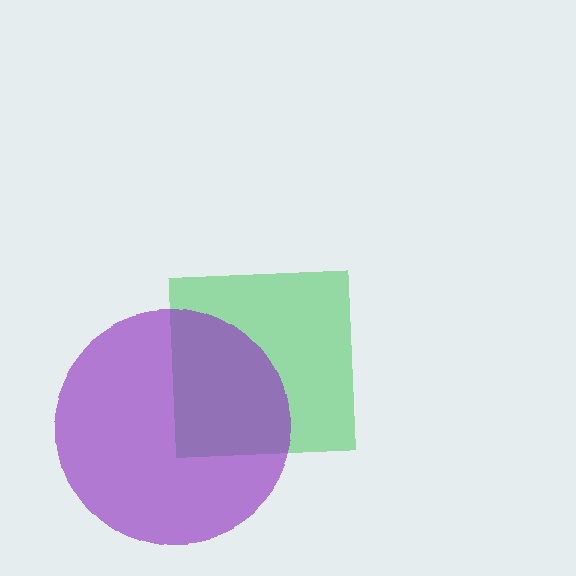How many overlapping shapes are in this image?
There are 2 overlapping shapes in the image.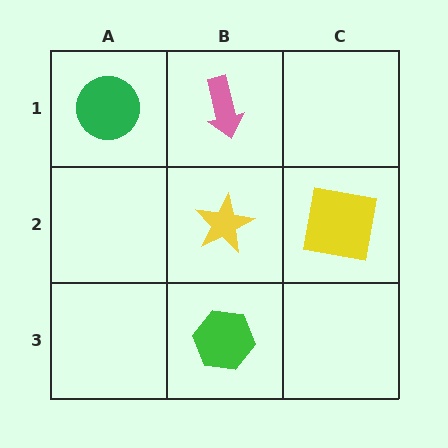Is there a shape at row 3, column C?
No, that cell is empty.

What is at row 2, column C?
A yellow square.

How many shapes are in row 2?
2 shapes.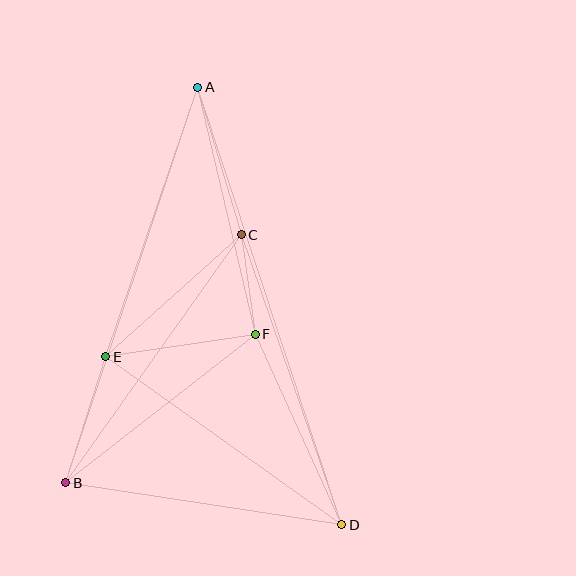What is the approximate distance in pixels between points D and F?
The distance between D and F is approximately 209 pixels.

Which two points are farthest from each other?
Points A and D are farthest from each other.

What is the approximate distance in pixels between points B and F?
The distance between B and F is approximately 241 pixels.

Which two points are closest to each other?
Points C and F are closest to each other.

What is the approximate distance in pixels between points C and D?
The distance between C and D is approximately 307 pixels.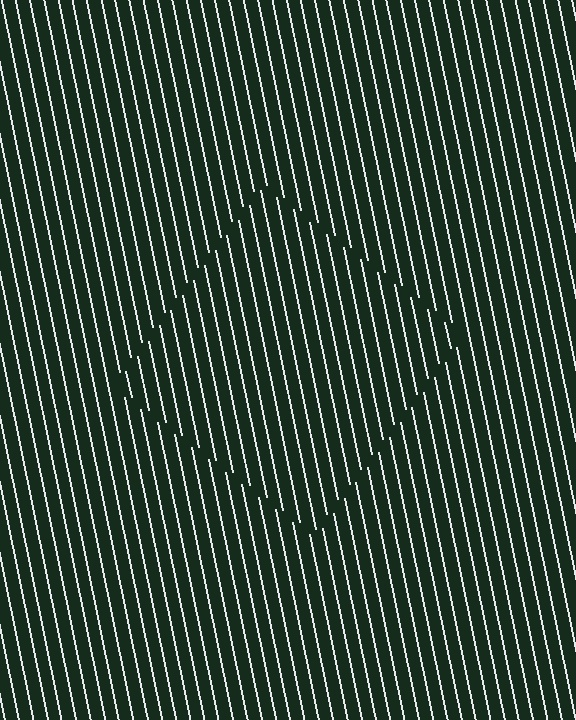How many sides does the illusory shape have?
4 sides — the line-ends trace a square.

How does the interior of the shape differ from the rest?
The interior of the shape contains the same grating, shifted by half a period — the contour is defined by the phase discontinuity where line-ends from the inner and outer gratings abut.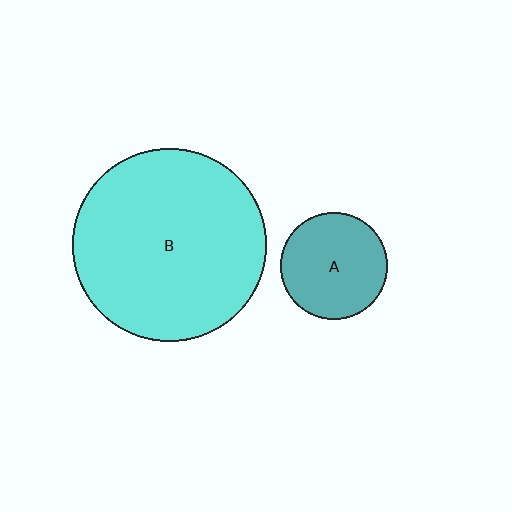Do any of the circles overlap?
No, none of the circles overlap.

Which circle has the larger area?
Circle B (cyan).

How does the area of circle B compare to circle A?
Approximately 3.3 times.